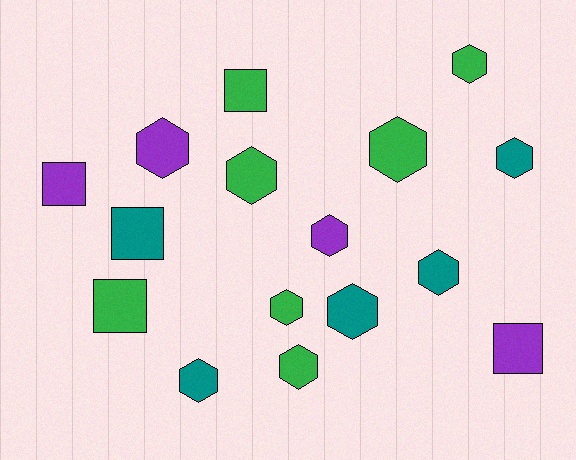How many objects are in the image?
There are 16 objects.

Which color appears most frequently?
Green, with 7 objects.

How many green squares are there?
There are 2 green squares.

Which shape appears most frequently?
Hexagon, with 11 objects.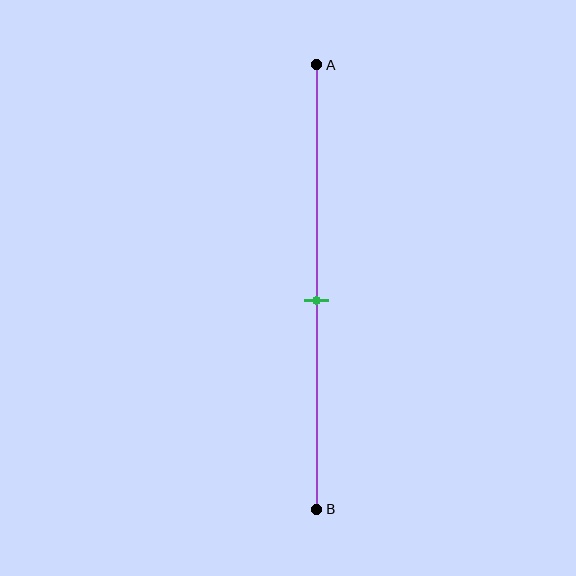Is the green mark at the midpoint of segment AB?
No, the mark is at about 55% from A, not at the 50% midpoint.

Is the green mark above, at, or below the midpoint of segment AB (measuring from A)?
The green mark is below the midpoint of segment AB.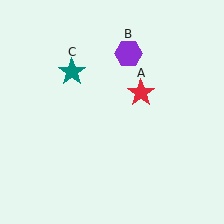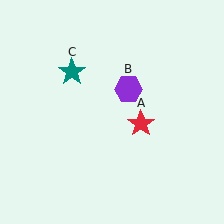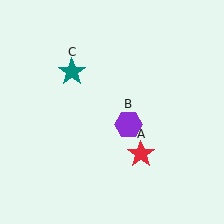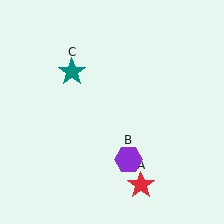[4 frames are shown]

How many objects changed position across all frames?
2 objects changed position: red star (object A), purple hexagon (object B).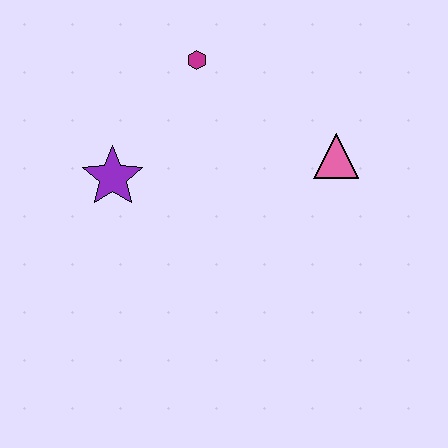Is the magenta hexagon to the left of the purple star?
No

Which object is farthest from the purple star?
The pink triangle is farthest from the purple star.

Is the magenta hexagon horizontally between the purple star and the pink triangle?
Yes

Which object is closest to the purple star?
The magenta hexagon is closest to the purple star.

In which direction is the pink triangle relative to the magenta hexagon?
The pink triangle is to the right of the magenta hexagon.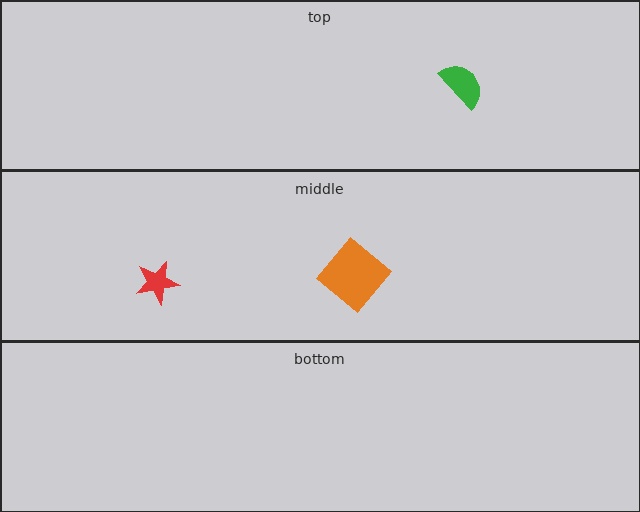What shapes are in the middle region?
The red star, the orange diamond.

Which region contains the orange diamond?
The middle region.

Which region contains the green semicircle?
The top region.